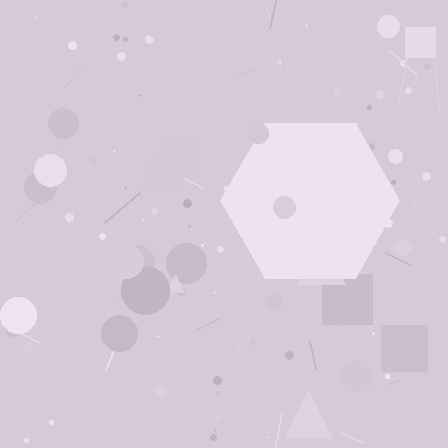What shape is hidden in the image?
A hexagon is hidden in the image.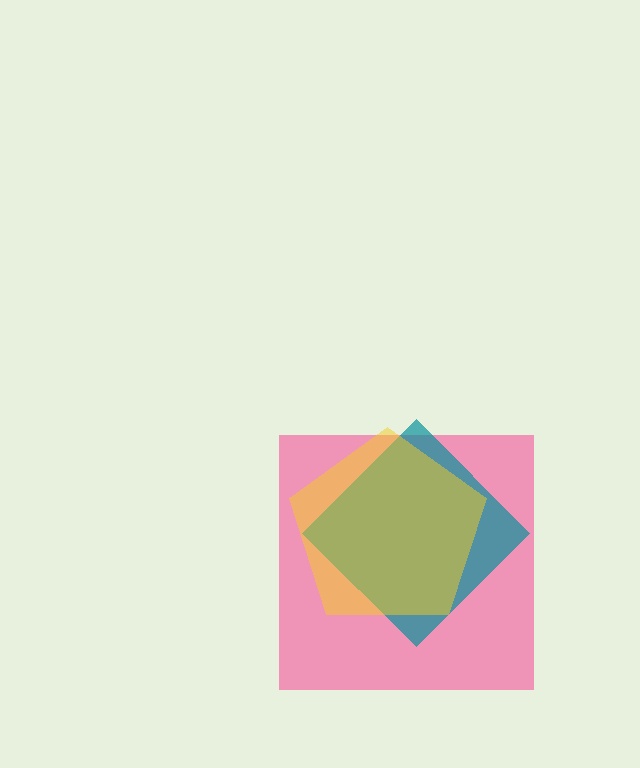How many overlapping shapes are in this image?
There are 3 overlapping shapes in the image.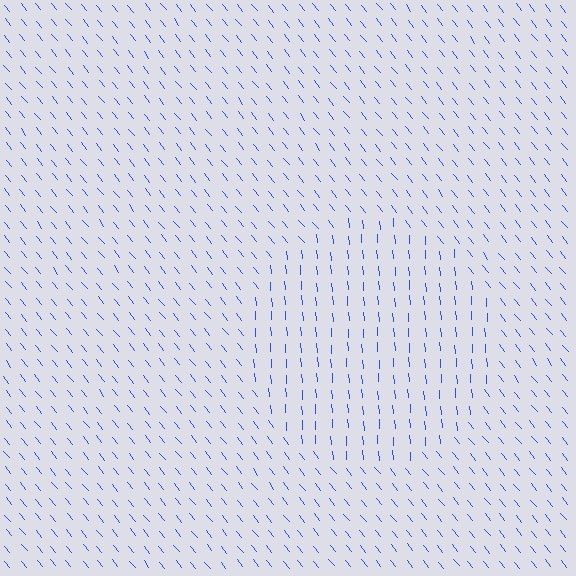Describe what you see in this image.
The image is filled with small blue line segments. A circle region in the image has lines oriented differently from the surrounding lines, creating a visible texture boundary.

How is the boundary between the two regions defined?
The boundary is defined purely by a change in line orientation (approximately 34 degrees difference). All lines are the same color and thickness.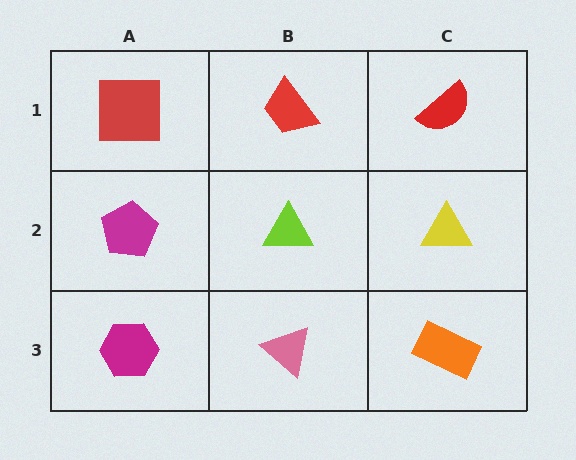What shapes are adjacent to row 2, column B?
A red trapezoid (row 1, column B), a pink triangle (row 3, column B), a magenta pentagon (row 2, column A), a yellow triangle (row 2, column C).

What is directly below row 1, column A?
A magenta pentagon.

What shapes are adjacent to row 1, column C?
A yellow triangle (row 2, column C), a red trapezoid (row 1, column B).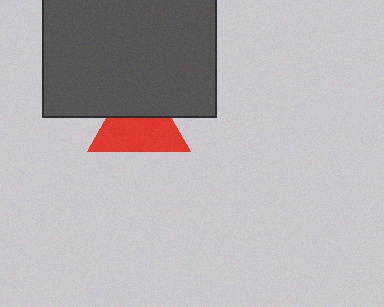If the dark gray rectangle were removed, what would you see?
You would see the complete red triangle.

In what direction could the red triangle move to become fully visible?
The red triangle could move down. That would shift it out from behind the dark gray rectangle entirely.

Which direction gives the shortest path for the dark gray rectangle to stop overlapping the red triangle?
Moving up gives the shortest separation.